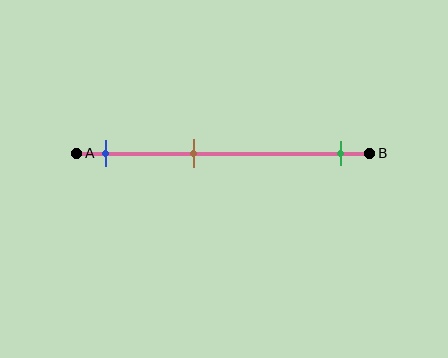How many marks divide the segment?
There are 3 marks dividing the segment.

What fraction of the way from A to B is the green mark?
The green mark is approximately 90% (0.9) of the way from A to B.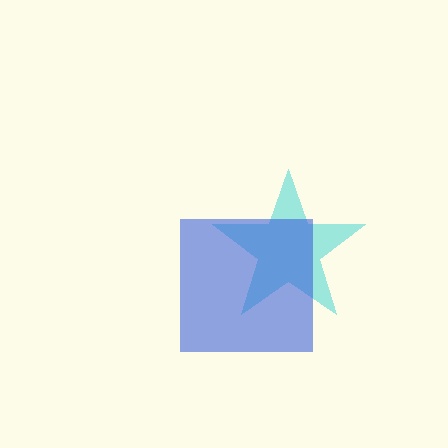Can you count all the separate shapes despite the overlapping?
Yes, there are 2 separate shapes.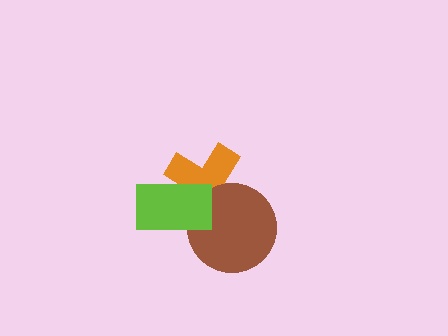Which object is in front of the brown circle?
The lime rectangle is in front of the brown circle.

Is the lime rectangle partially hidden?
No, no other shape covers it.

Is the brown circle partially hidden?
Yes, it is partially covered by another shape.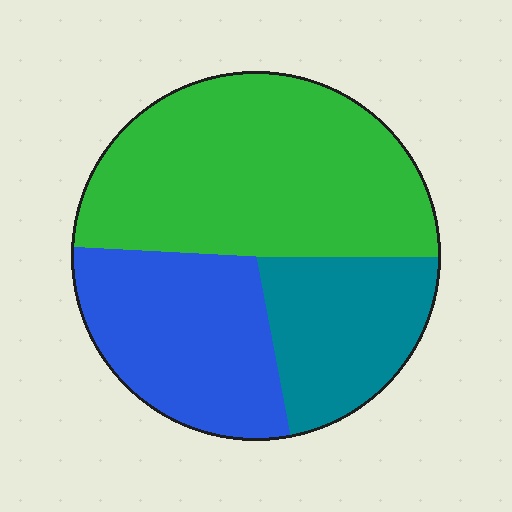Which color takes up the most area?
Green, at roughly 50%.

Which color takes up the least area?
Teal, at roughly 20%.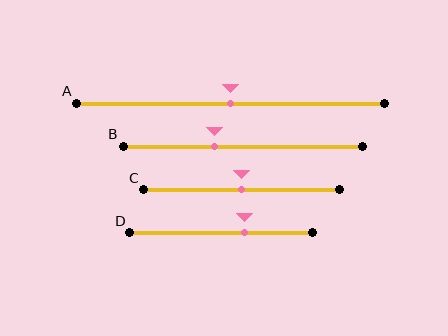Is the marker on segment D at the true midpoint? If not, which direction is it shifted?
No, the marker on segment D is shifted to the right by about 13% of the segment length.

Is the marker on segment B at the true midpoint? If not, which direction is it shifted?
No, the marker on segment B is shifted to the left by about 12% of the segment length.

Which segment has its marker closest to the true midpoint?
Segment A has its marker closest to the true midpoint.